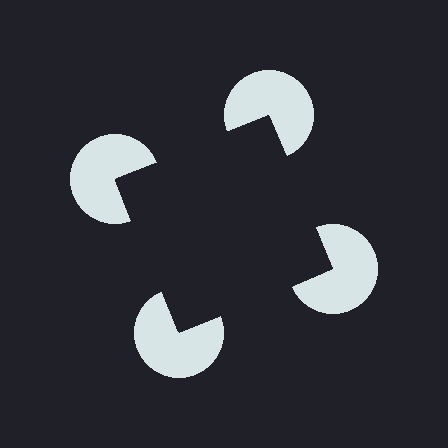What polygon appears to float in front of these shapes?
An illusory square — its edges are inferred from the aligned wedge cuts in the pac-man discs, not physically drawn.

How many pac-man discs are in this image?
There are 4 — one at each vertex of the illusory square.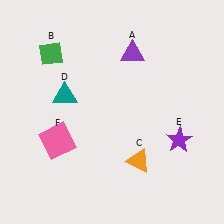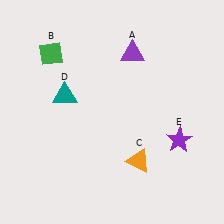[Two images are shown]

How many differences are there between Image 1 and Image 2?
There is 1 difference between the two images.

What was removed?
The pink square (F) was removed in Image 2.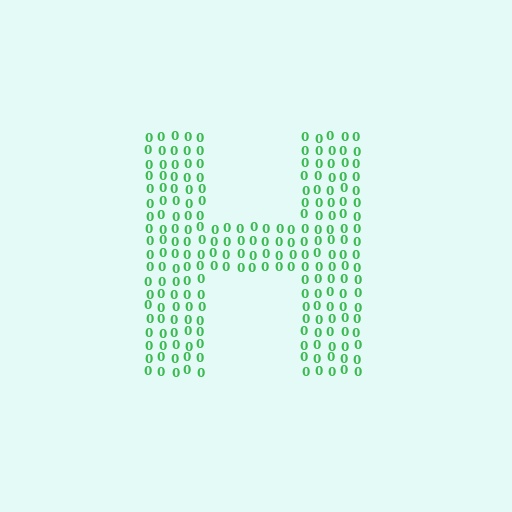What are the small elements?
The small elements are digit 0's.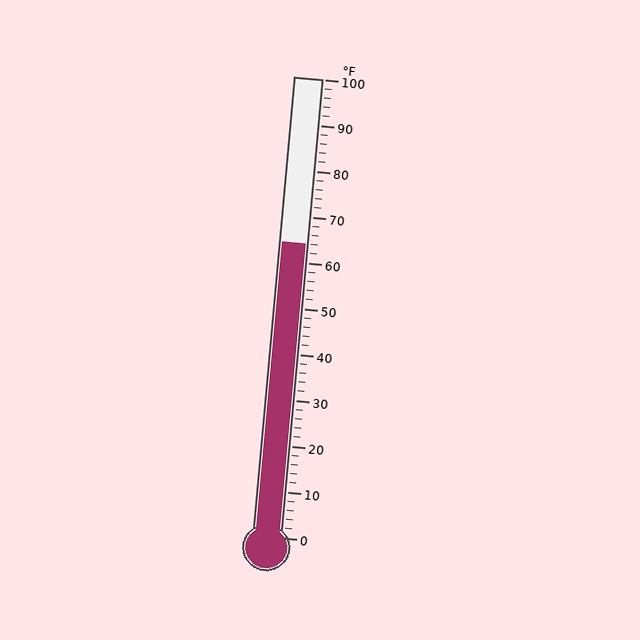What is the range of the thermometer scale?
The thermometer scale ranges from 0°F to 100°F.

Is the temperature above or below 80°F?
The temperature is below 80°F.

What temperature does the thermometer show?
The thermometer shows approximately 64°F.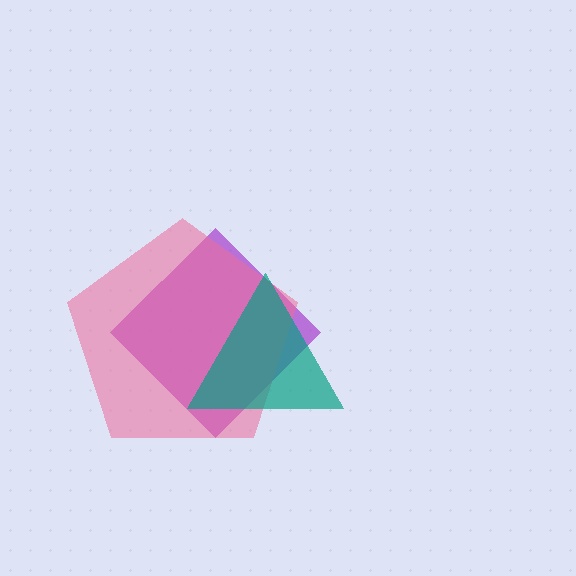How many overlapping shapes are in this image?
There are 3 overlapping shapes in the image.